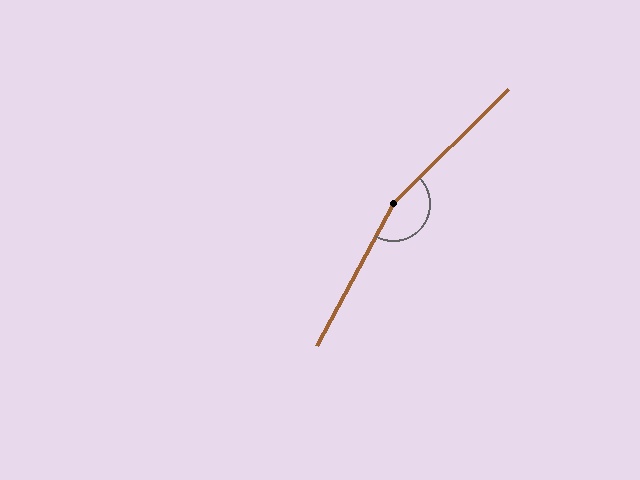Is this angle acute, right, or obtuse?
It is obtuse.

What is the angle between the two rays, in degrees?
Approximately 163 degrees.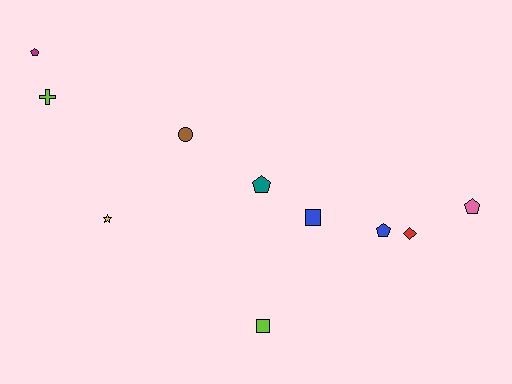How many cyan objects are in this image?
There are no cyan objects.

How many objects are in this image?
There are 10 objects.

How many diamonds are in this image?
There is 1 diamond.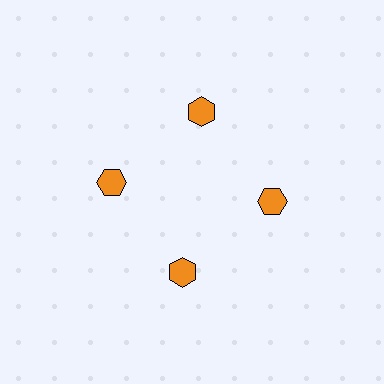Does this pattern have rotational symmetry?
Yes, this pattern has 4-fold rotational symmetry. It looks the same after rotating 90 degrees around the center.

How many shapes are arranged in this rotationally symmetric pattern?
There are 4 shapes, arranged in 4 groups of 1.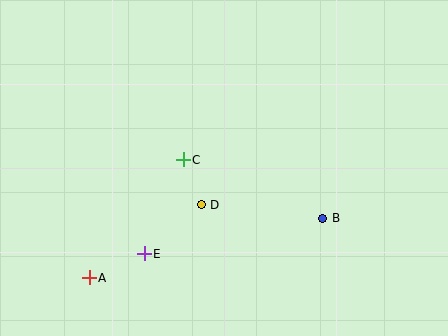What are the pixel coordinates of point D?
Point D is at (201, 205).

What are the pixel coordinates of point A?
Point A is at (89, 278).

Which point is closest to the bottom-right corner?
Point B is closest to the bottom-right corner.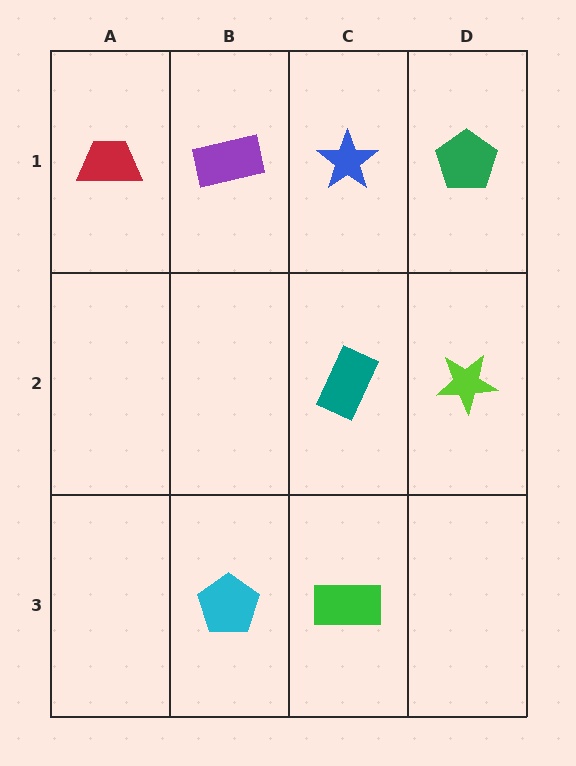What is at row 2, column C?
A teal rectangle.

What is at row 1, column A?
A red trapezoid.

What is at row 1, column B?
A purple rectangle.